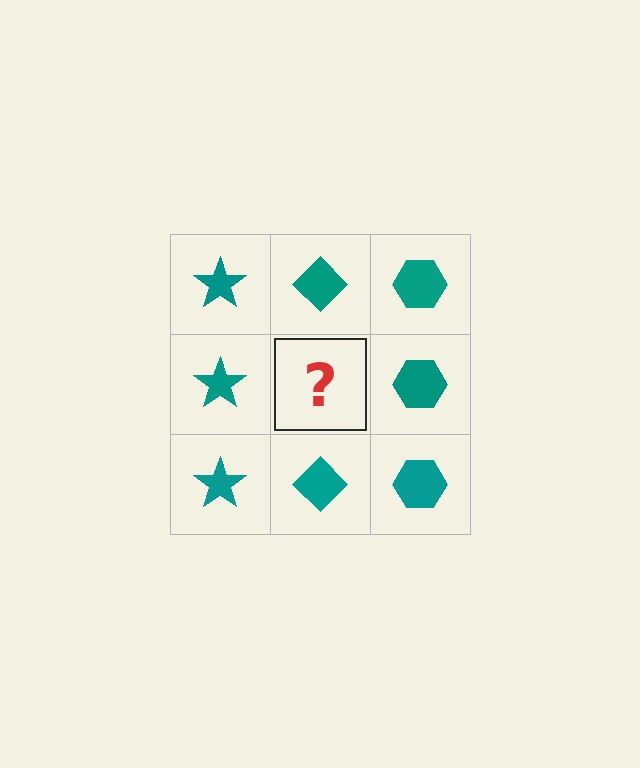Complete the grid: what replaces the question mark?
The question mark should be replaced with a teal diamond.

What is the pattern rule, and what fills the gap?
The rule is that each column has a consistent shape. The gap should be filled with a teal diamond.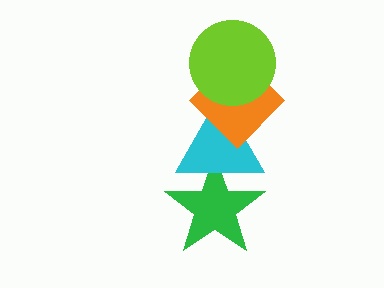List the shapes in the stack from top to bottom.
From top to bottom: the lime circle, the orange diamond, the cyan triangle, the green star.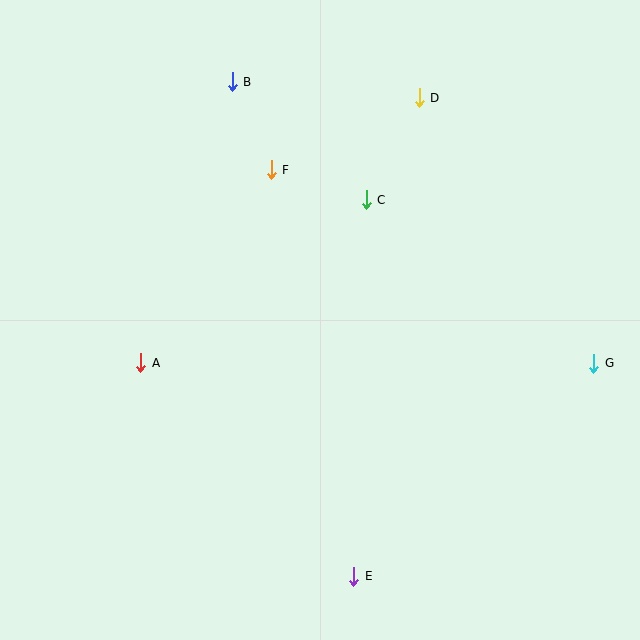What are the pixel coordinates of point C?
Point C is at (366, 200).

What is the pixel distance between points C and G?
The distance between C and G is 280 pixels.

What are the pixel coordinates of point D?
Point D is at (419, 98).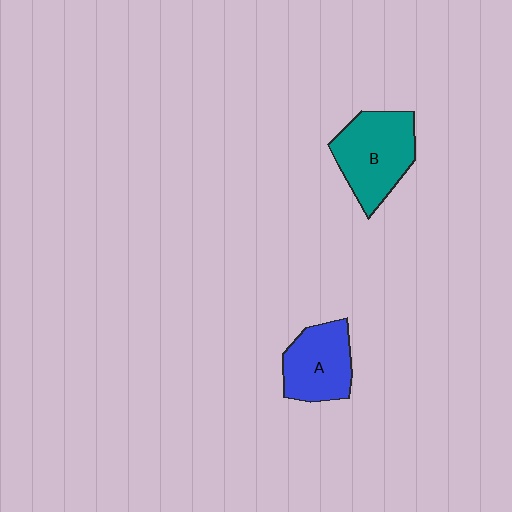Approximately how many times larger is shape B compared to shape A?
Approximately 1.3 times.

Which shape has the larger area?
Shape B (teal).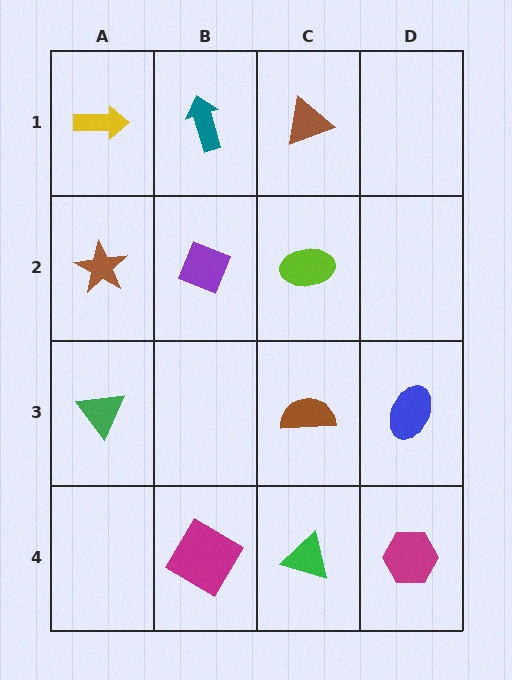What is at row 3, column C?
A brown semicircle.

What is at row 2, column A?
A brown star.